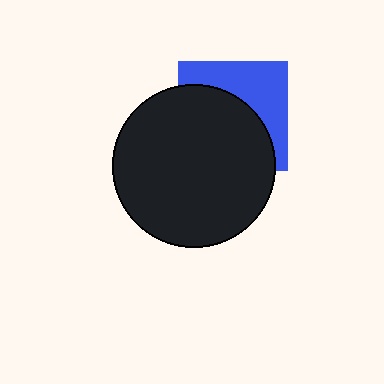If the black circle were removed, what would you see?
You would see the complete blue square.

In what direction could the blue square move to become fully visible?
The blue square could move toward the upper-right. That would shift it out from behind the black circle entirely.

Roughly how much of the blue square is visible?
A small part of it is visible (roughly 41%).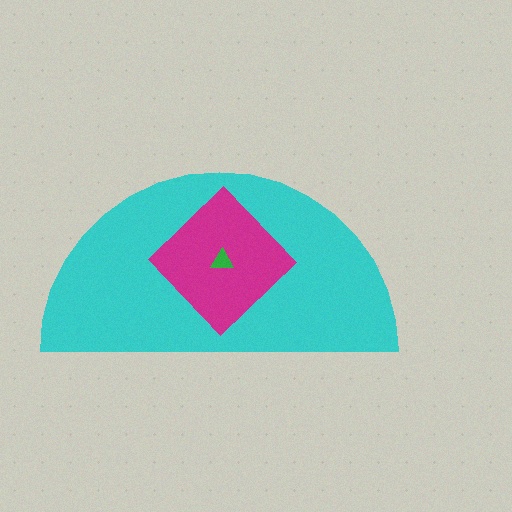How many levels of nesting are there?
3.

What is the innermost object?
The green triangle.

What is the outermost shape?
The cyan semicircle.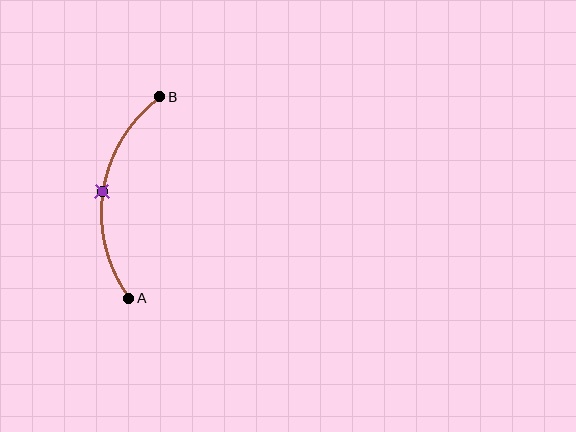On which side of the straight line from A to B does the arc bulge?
The arc bulges to the left of the straight line connecting A and B.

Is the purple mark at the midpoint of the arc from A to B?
Yes. The purple mark lies on the arc at equal arc-length from both A and B — it is the arc midpoint.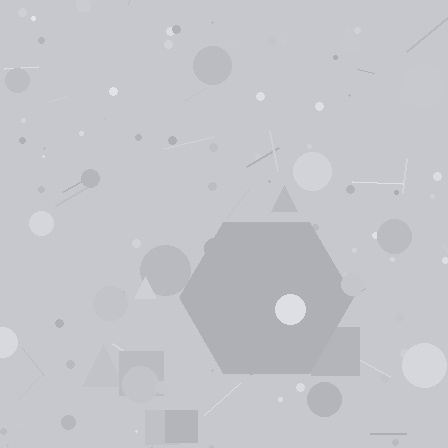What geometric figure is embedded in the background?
A hexagon is embedded in the background.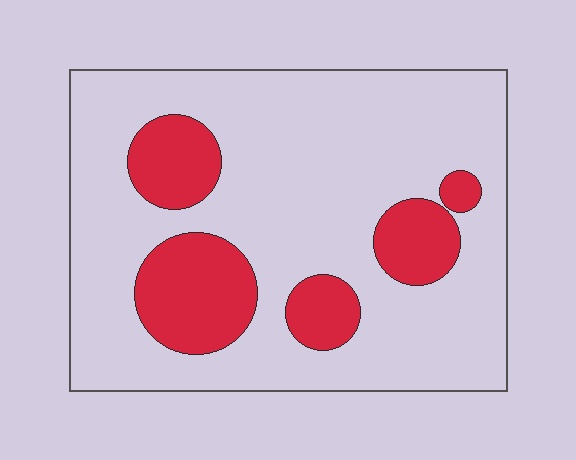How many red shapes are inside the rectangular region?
5.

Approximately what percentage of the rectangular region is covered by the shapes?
Approximately 20%.